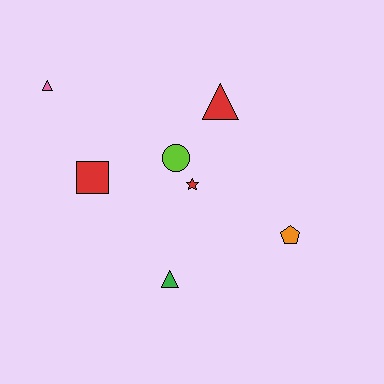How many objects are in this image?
There are 7 objects.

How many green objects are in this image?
There is 1 green object.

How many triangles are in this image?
There are 3 triangles.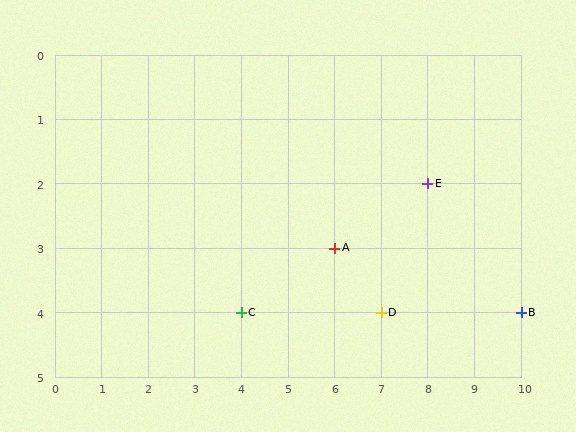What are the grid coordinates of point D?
Point D is at grid coordinates (7, 4).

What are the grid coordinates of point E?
Point E is at grid coordinates (8, 2).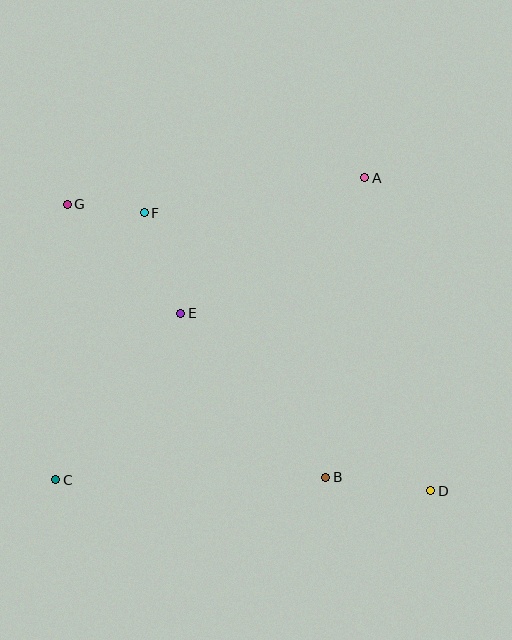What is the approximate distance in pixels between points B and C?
The distance between B and C is approximately 270 pixels.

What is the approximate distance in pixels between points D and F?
The distance between D and F is approximately 399 pixels.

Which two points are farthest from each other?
Points D and G are farthest from each other.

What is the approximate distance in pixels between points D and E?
The distance between D and E is approximately 306 pixels.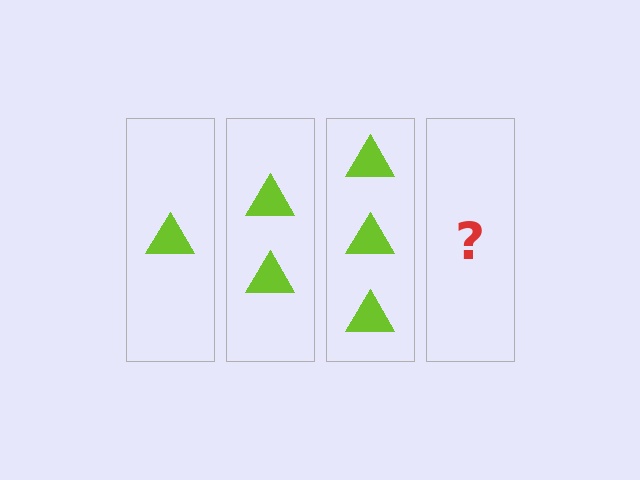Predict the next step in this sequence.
The next step is 4 triangles.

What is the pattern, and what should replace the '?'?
The pattern is that each step adds one more triangle. The '?' should be 4 triangles.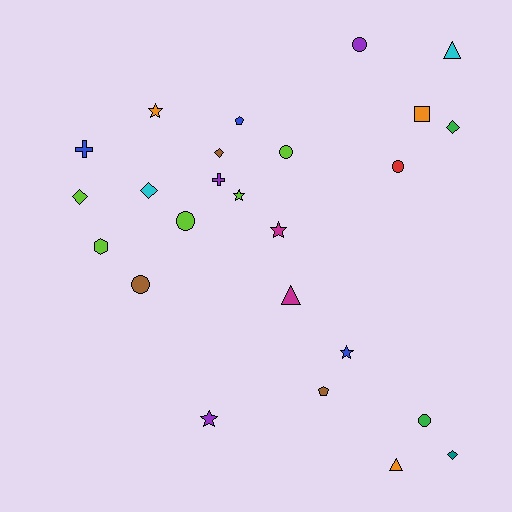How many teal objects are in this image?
There is 1 teal object.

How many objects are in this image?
There are 25 objects.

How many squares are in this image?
There is 1 square.